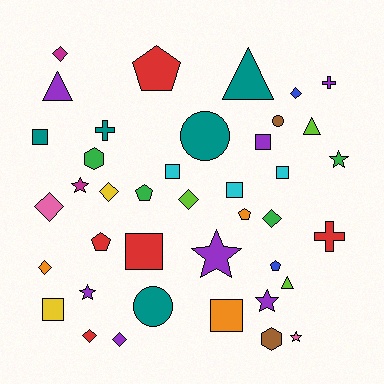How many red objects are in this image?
There are 5 red objects.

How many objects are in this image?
There are 40 objects.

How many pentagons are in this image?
There are 5 pentagons.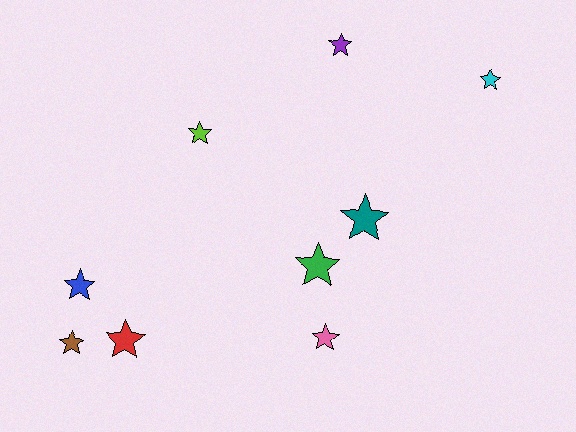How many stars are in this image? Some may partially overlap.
There are 9 stars.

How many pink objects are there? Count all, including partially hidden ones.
There is 1 pink object.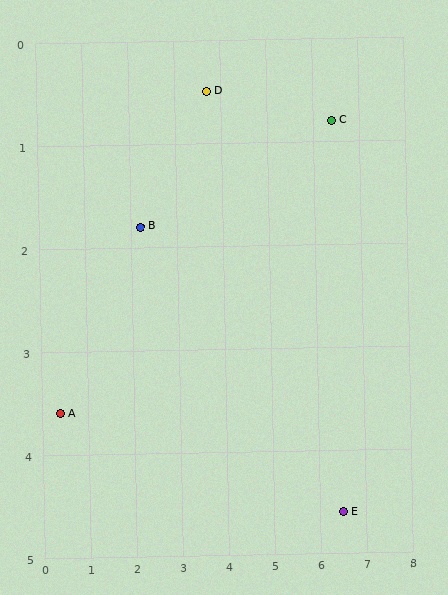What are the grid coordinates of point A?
Point A is at approximately (0.4, 3.6).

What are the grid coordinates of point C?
Point C is at approximately (6.4, 0.8).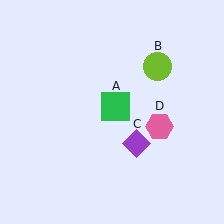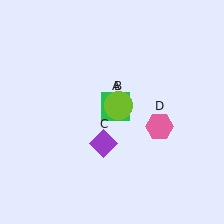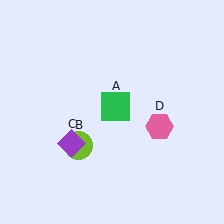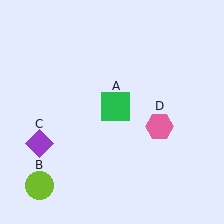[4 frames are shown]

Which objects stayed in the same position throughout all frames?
Green square (object A) and pink hexagon (object D) remained stationary.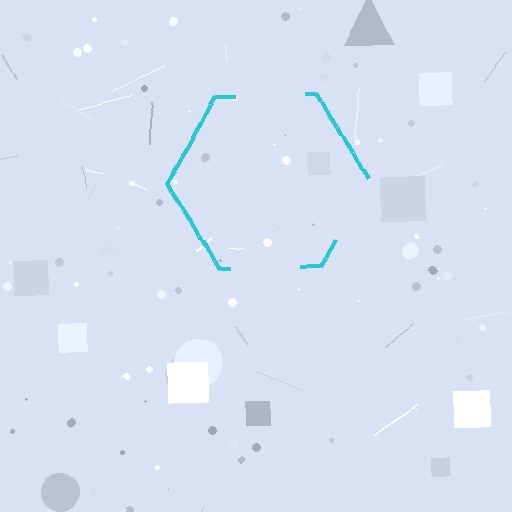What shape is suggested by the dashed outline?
The dashed outline suggests a hexagon.